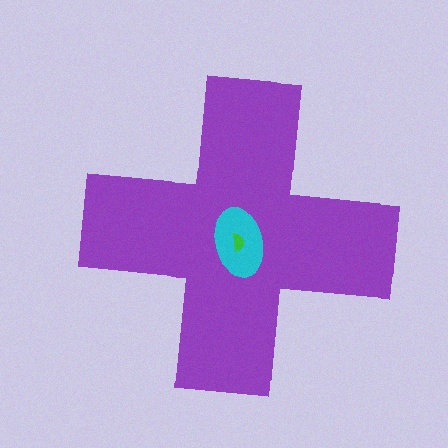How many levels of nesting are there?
3.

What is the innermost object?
The green semicircle.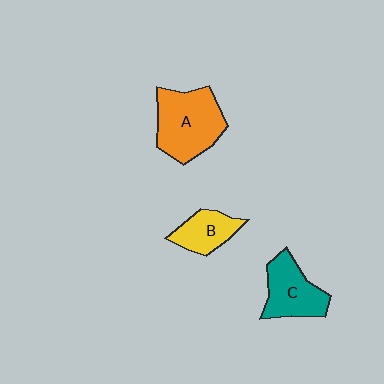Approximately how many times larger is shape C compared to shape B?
Approximately 1.4 times.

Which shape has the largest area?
Shape A (orange).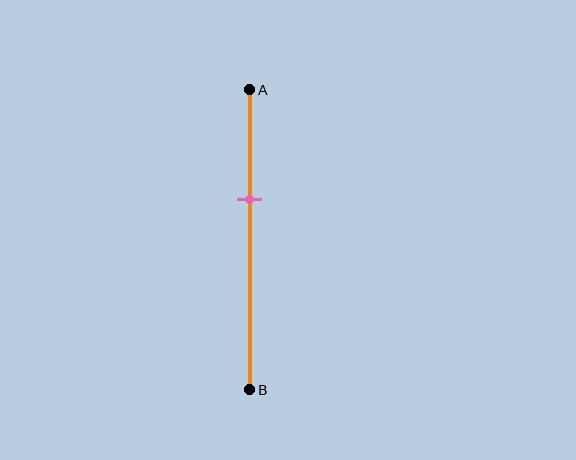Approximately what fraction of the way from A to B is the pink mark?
The pink mark is approximately 35% of the way from A to B.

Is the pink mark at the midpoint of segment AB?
No, the mark is at about 35% from A, not at the 50% midpoint.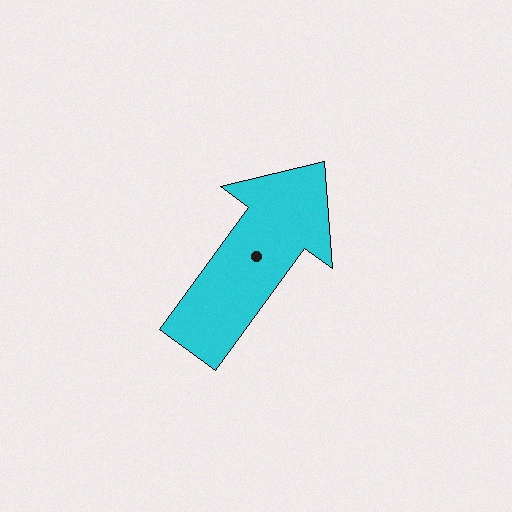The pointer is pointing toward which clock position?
Roughly 1 o'clock.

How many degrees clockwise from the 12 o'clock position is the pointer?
Approximately 36 degrees.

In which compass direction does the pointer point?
Northeast.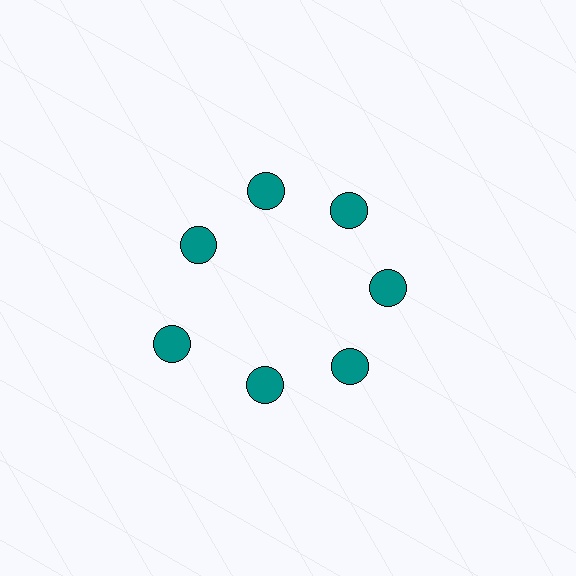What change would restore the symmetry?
The symmetry would be restored by moving it inward, back onto the ring so that all 7 circles sit at equal angles and equal distance from the center.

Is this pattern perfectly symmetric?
No. The 7 teal circles are arranged in a ring, but one element near the 8 o'clock position is pushed outward from the center, breaking the 7-fold rotational symmetry.